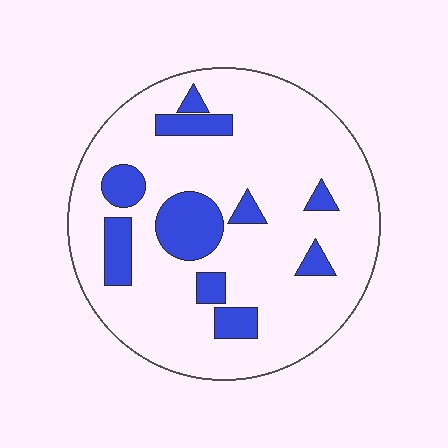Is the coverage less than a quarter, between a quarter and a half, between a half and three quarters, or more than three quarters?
Less than a quarter.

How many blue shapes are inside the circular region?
10.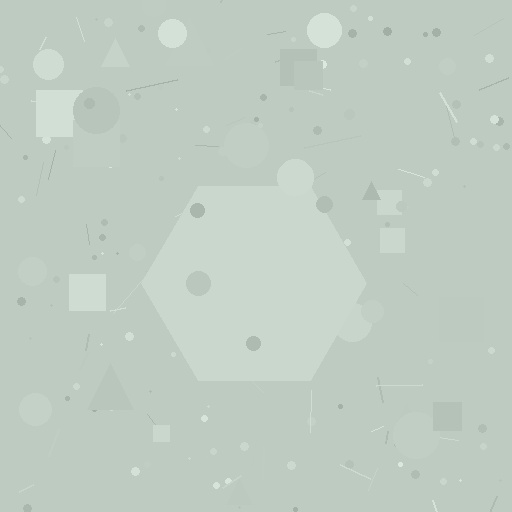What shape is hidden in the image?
A hexagon is hidden in the image.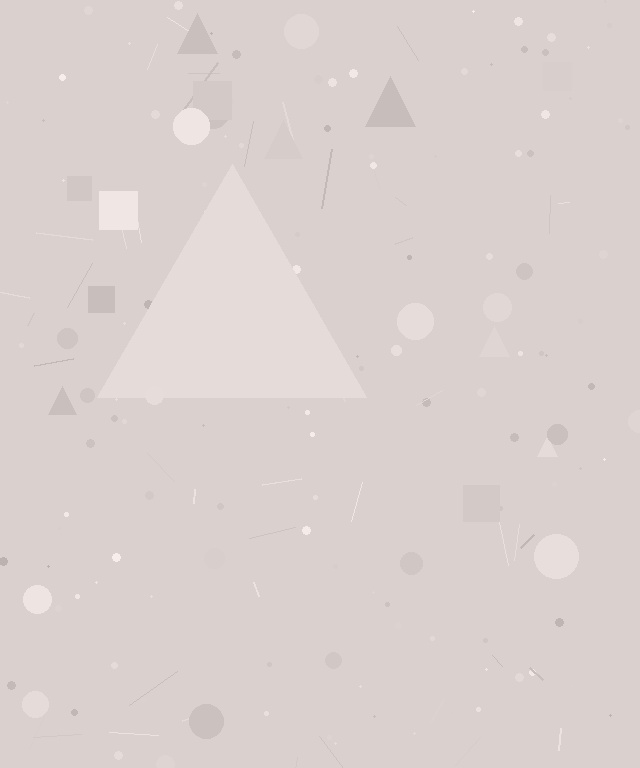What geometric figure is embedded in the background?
A triangle is embedded in the background.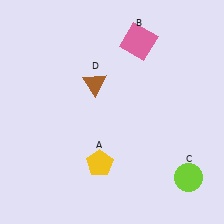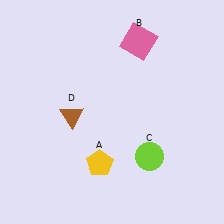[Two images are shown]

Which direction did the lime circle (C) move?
The lime circle (C) moved left.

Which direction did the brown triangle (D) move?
The brown triangle (D) moved down.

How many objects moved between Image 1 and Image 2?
2 objects moved between the two images.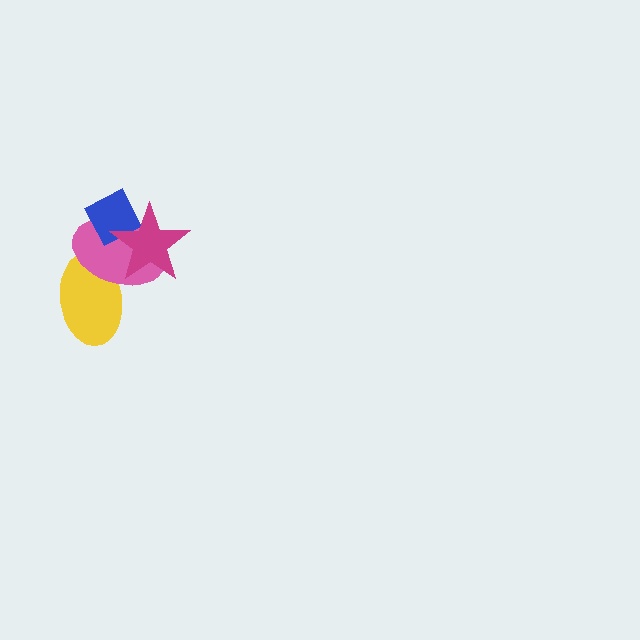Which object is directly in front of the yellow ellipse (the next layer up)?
The pink ellipse is directly in front of the yellow ellipse.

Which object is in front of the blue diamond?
The magenta star is in front of the blue diamond.